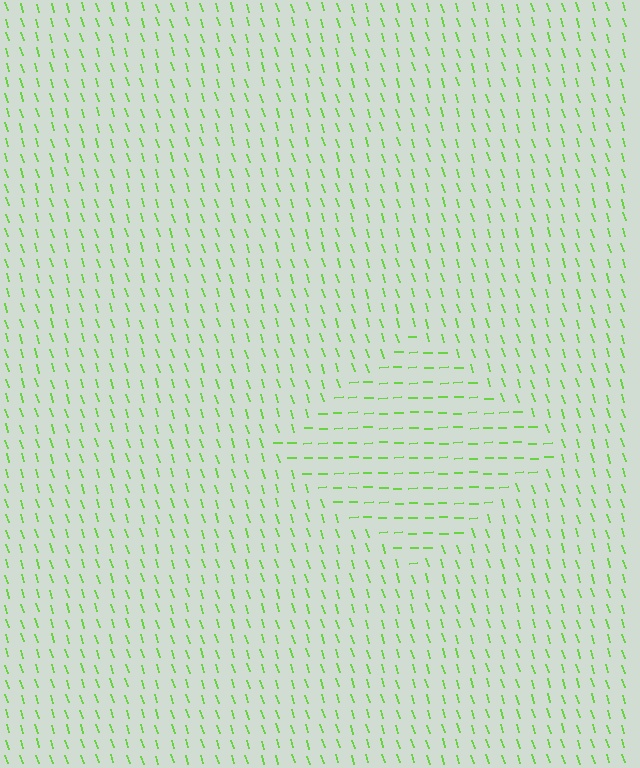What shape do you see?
I see a diamond.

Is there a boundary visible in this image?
Yes, there is a texture boundary formed by a change in line orientation.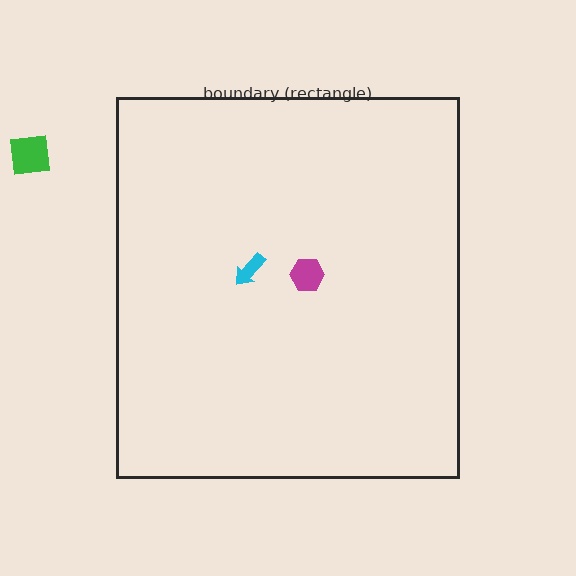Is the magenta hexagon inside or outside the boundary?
Inside.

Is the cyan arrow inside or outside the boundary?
Inside.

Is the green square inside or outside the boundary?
Outside.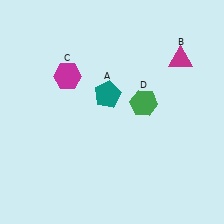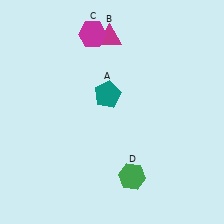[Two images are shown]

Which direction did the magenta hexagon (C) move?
The magenta hexagon (C) moved up.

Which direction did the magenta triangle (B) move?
The magenta triangle (B) moved left.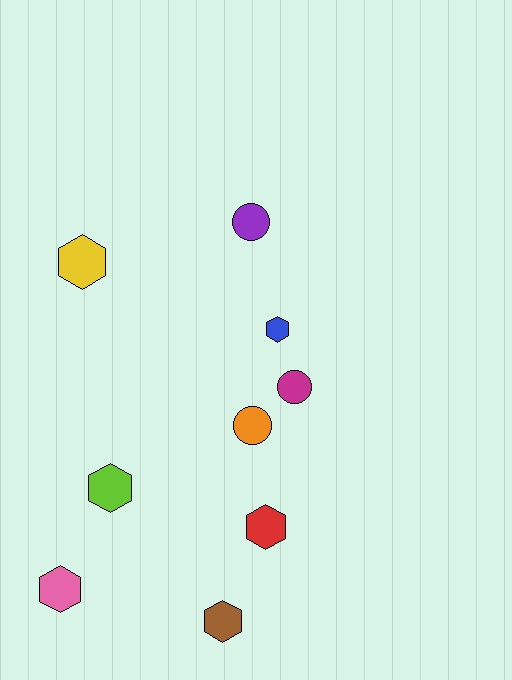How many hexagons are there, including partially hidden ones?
There are 6 hexagons.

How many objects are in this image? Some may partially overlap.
There are 9 objects.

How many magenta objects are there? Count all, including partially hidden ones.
There is 1 magenta object.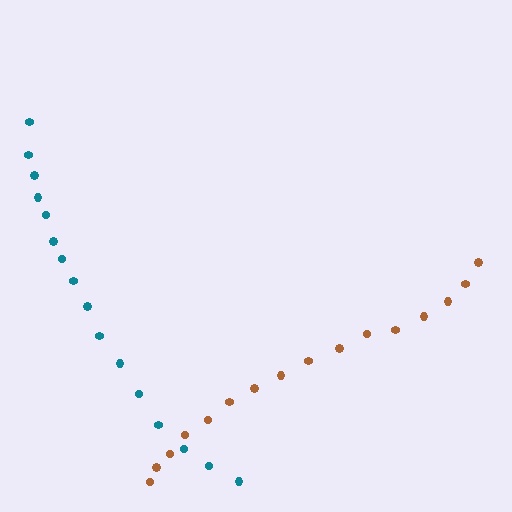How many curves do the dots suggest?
There are 2 distinct paths.